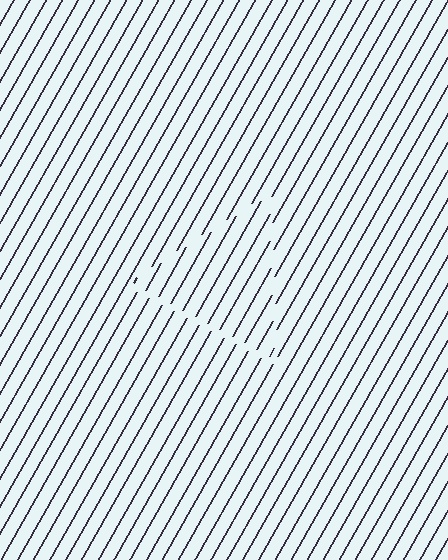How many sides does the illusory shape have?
3 sides — the line-ends trace a triangle.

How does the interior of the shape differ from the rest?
The interior of the shape contains the same grating, shifted by half a period — the contour is defined by the phase discontinuity where line-ends from the inner and outer gratings abut.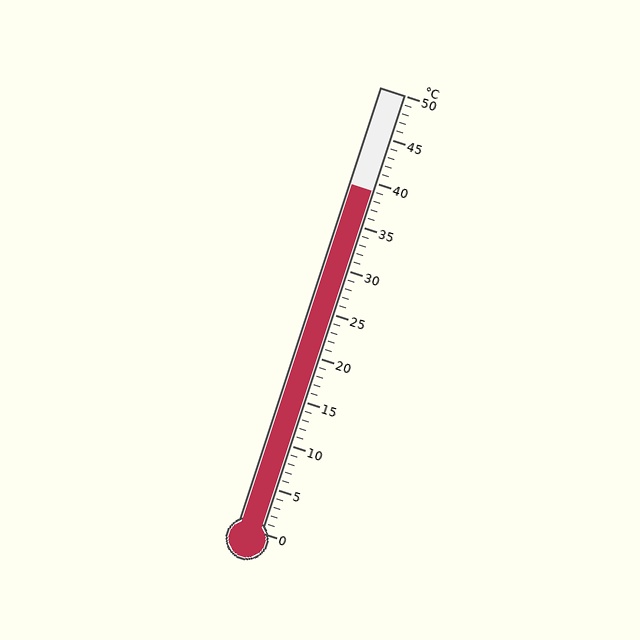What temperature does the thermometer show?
The thermometer shows approximately 39°C.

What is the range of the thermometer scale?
The thermometer scale ranges from 0°C to 50°C.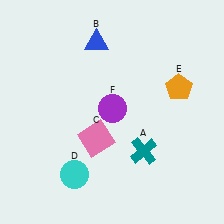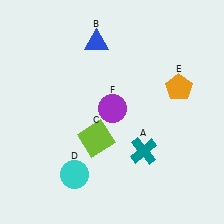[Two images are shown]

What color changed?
The square (C) changed from pink in Image 1 to lime in Image 2.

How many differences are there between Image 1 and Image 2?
There is 1 difference between the two images.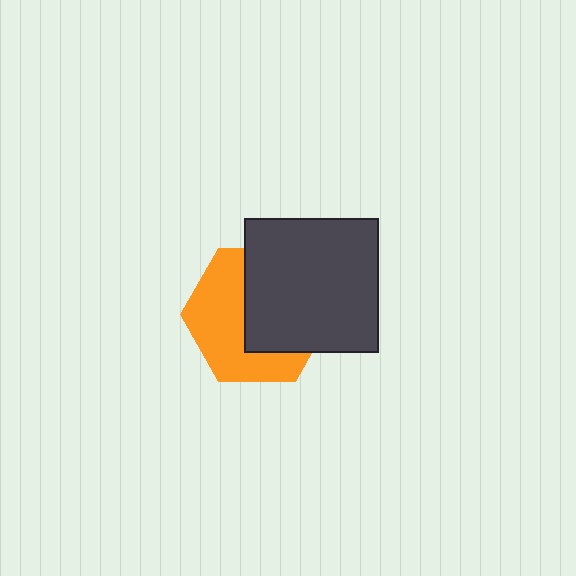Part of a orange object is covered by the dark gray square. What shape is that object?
It is a hexagon.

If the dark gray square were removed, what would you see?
You would see the complete orange hexagon.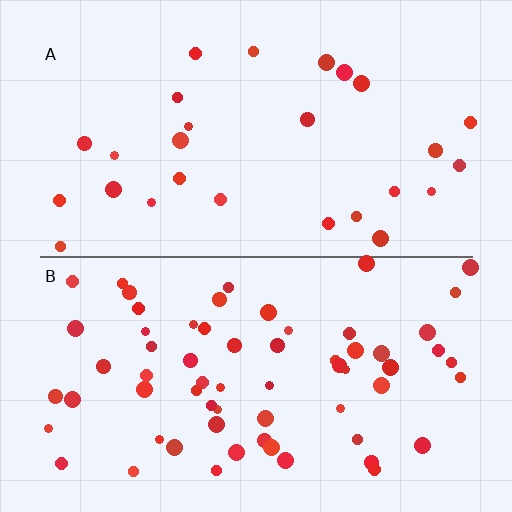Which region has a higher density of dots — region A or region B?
B (the bottom).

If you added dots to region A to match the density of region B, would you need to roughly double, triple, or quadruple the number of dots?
Approximately double.